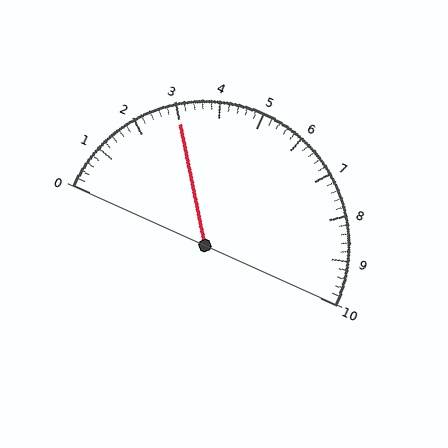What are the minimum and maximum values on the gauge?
The gauge ranges from 0 to 10.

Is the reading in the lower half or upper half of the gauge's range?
The reading is in the lower half of the range (0 to 10).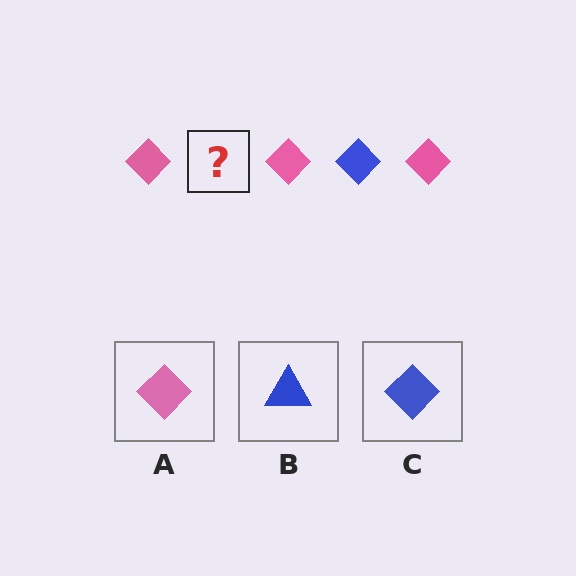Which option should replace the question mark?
Option C.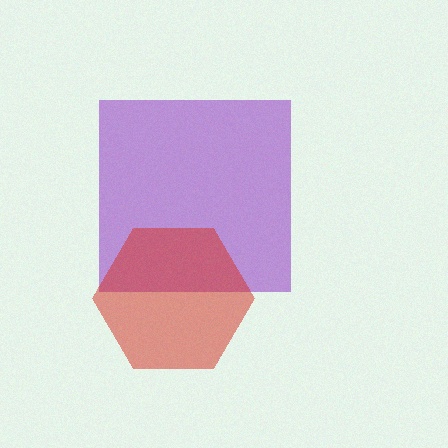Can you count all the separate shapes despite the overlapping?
Yes, there are 2 separate shapes.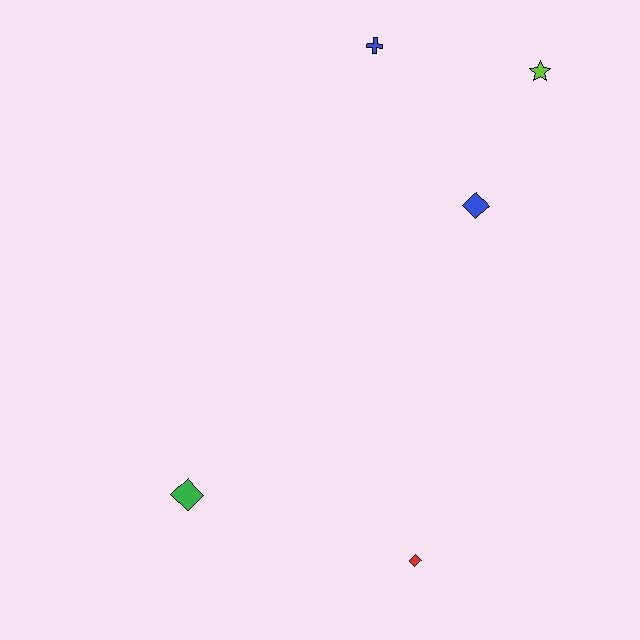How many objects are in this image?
There are 5 objects.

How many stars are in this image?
There is 1 star.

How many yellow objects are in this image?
There are no yellow objects.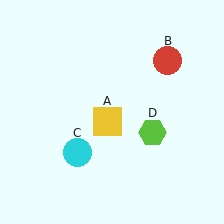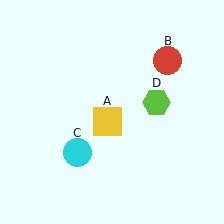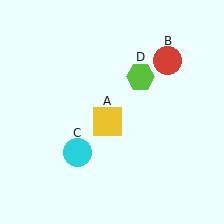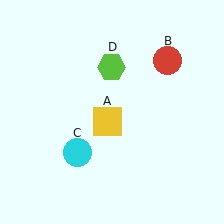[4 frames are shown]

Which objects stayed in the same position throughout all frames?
Yellow square (object A) and red circle (object B) and cyan circle (object C) remained stationary.